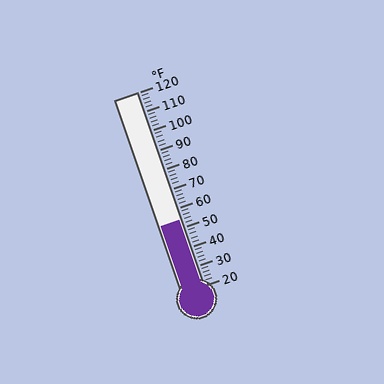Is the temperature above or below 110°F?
The temperature is below 110°F.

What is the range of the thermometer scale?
The thermometer scale ranges from 20°F to 120°F.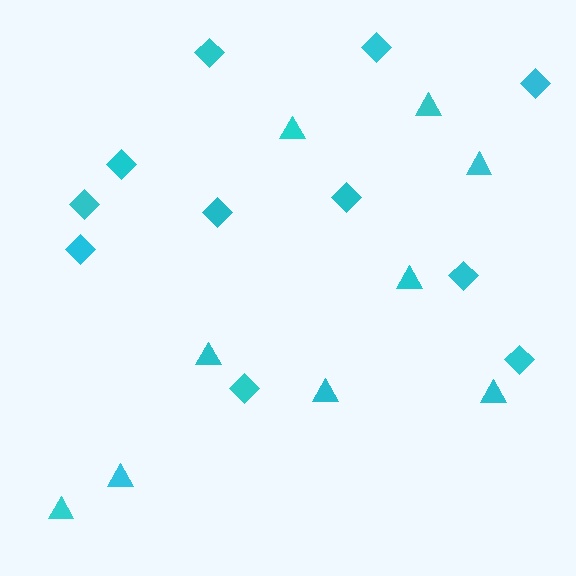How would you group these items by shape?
There are 2 groups: one group of diamonds (11) and one group of triangles (9).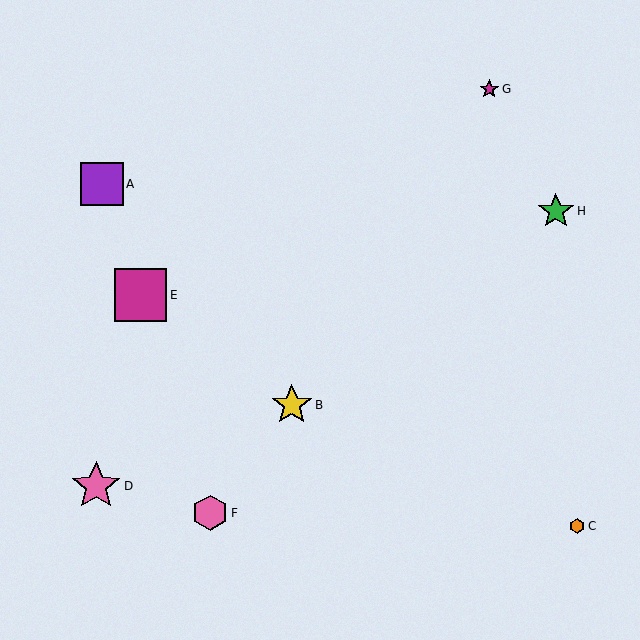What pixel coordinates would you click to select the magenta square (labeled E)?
Click at (141, 295) to select the magenta square E.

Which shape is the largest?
The magenta square (labeled E) is the largest.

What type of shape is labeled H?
Shape H is a green star.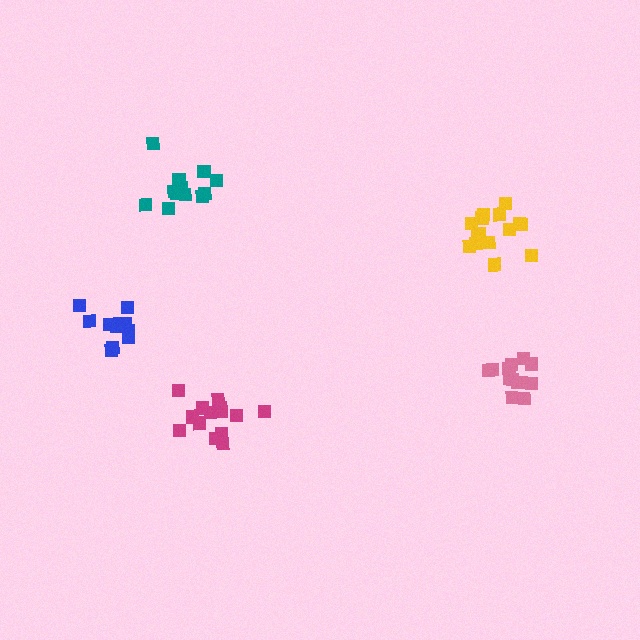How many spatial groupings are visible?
There are 5 spatial groupings.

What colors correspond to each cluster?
The clusters are colored: blue, pink, yellow, magenta, teal.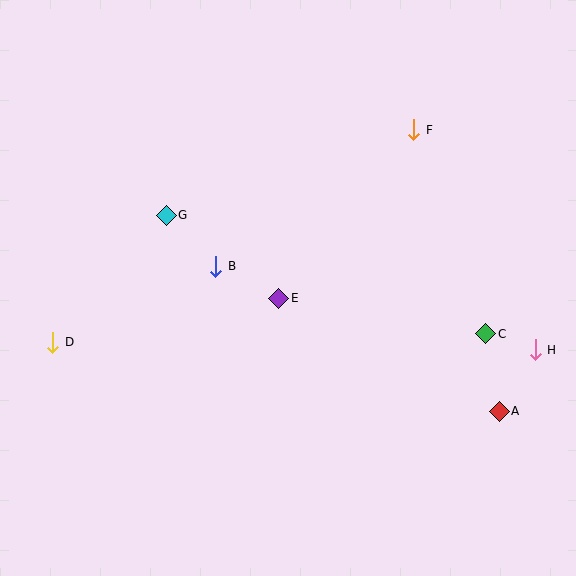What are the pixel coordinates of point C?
Point C is at (486, 334).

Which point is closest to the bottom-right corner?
Point A is closest to the bottom-right corner.